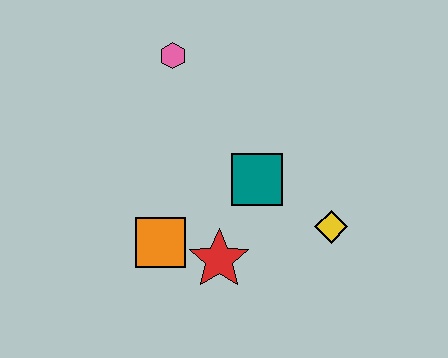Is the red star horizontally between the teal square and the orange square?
Yes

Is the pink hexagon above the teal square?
Yes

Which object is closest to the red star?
The orange square is closest to the red star.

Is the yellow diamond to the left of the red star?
No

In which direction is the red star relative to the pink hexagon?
The red star is below the pink hexagon.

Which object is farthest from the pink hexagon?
The yellow diamond is farthest from the pink hexagon.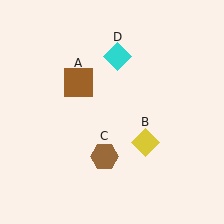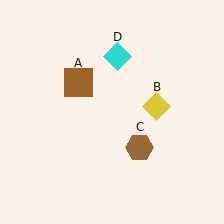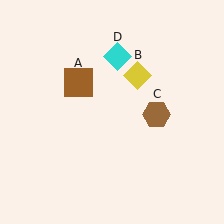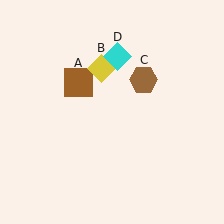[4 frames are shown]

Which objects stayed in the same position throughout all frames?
Brown square (object A) and cyan diamond (object D) remained stationary.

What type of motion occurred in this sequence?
The yellow diamond (object B), brown hexagon (object C) rotated counterclockwise around the center of the scene.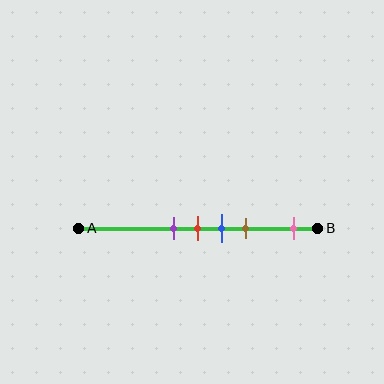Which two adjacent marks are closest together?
The purple and red marks are the closest adjacent pair.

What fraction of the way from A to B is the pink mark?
The pink mark is approximately 90% (0.9) of the way from A to B.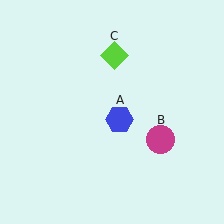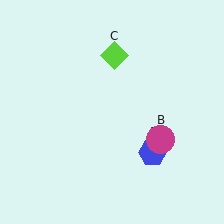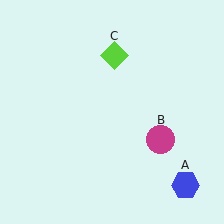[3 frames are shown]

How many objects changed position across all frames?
1 object changed position: blue hexagon (object A).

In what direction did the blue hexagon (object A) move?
The blue hexagon (object A) moved down and to the right.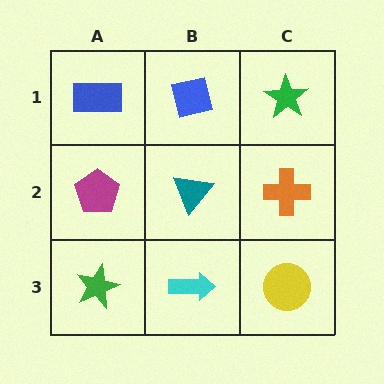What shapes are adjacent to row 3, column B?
A teal triangle (row 2, column B), a green star (row 3, column A), a yellow circle (row 3, column C).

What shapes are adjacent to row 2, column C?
A green star (row 1, column C), a yellow circle (row 3, column C), a teal triangle (row 2, column B).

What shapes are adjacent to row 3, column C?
An orange cross (row 2, column C), a cyan arrow (row 3, column B).